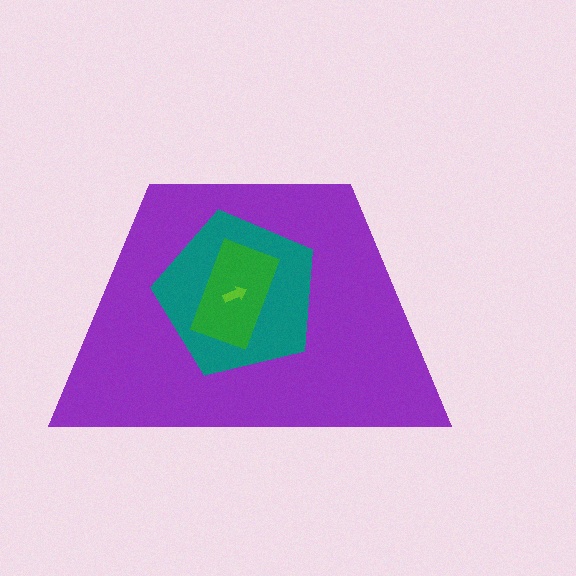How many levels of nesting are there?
4.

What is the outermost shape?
The purple trapezoid.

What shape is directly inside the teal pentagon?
The green rectangle.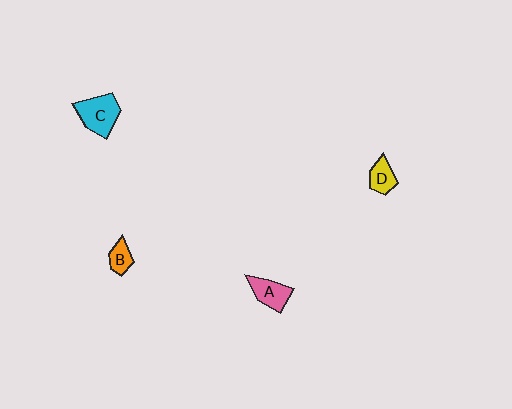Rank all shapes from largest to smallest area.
From largest to smallest: C (cyan), A (pink), D (yellow), B (orange).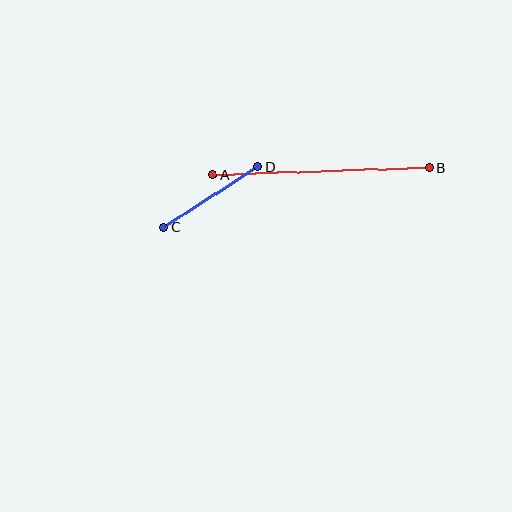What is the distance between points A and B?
The distance is approximately 217 pixels.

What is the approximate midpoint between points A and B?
The midpoint is at approximately (321, 171) pixels.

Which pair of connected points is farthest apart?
Points A and B are farthest apart.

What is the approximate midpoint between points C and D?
The midpoint is at approximately (211, 197) pixels.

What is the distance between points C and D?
The distance is approximately 112 pixels.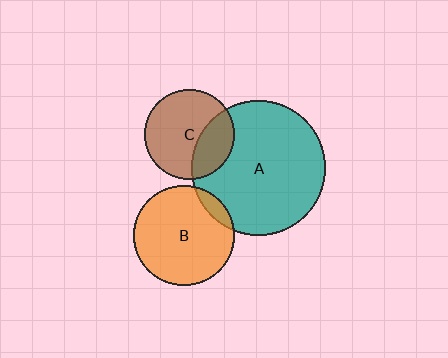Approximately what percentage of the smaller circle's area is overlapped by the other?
Approximately 30%.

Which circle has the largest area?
Circle A (teal).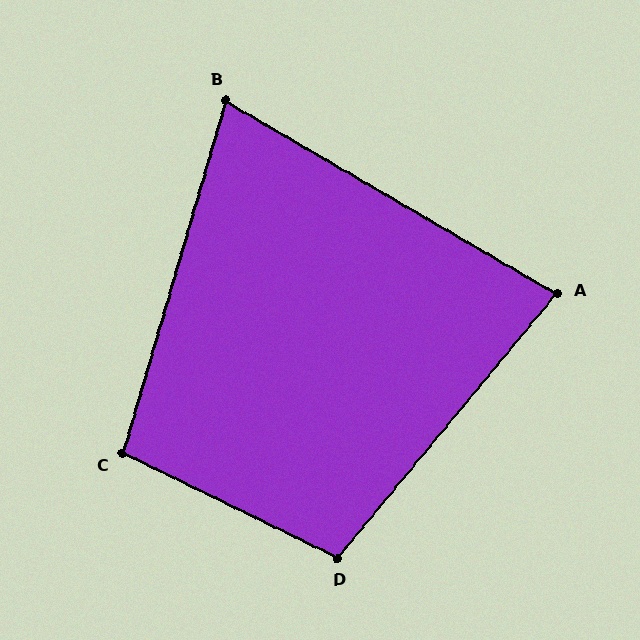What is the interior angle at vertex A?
Approximately 80 degrees (acute).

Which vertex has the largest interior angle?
D, at approximately 104 degrees.